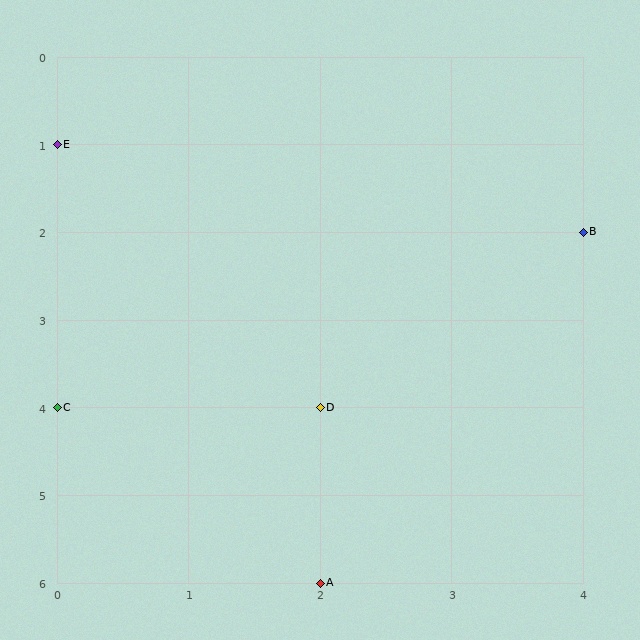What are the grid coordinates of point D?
Point D is at grid coordinates (2, 4).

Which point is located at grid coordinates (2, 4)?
Point D is at (2, 4).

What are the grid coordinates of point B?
Point B is at grid coordinates (4, 2).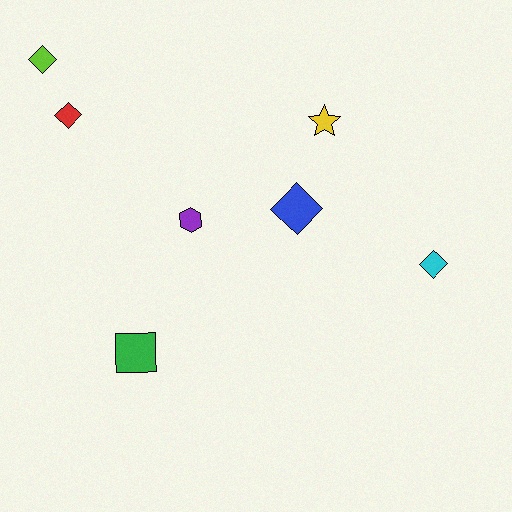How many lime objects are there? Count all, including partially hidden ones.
There is 1 lime object.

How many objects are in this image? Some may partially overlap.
There are 7 objects.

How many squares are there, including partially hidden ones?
There is 1 square.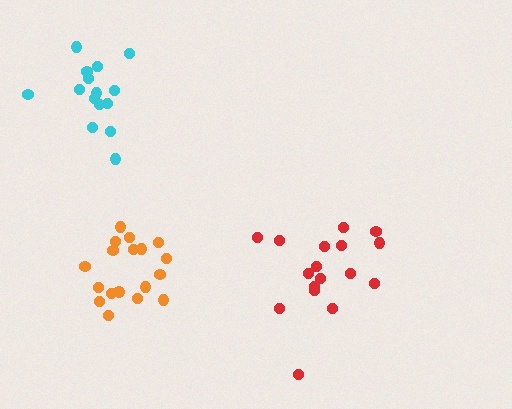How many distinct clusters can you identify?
There are 3 distinct clusters.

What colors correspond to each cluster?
The clusters are colored: orange, cyan, red.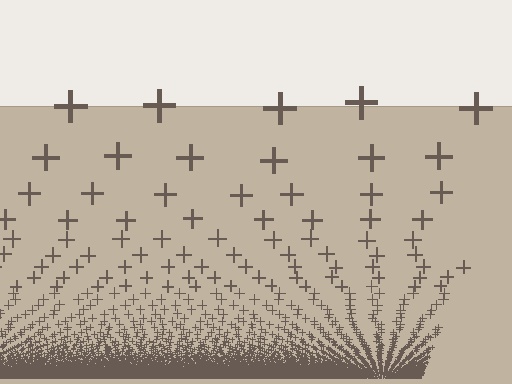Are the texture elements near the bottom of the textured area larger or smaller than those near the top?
Smaller. The gradient is inverted — elements near the bottom are smaller and denser.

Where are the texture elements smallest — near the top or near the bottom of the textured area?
Near the bottom.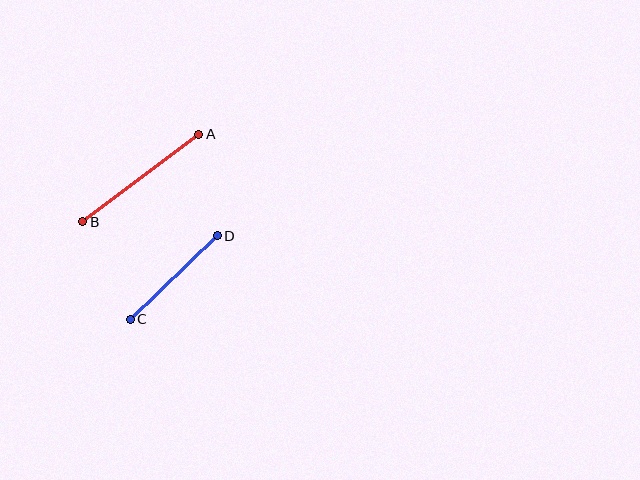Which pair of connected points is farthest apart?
Points A and B are farthest apart.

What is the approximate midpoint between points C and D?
The midpoint is at approximately (174, 278) pixels.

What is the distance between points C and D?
The distance is approximately 120 pixels.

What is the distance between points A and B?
The distance is approximately 145 pixels.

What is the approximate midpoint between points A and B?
The midpoint is at approximately (141, 178) pixels.